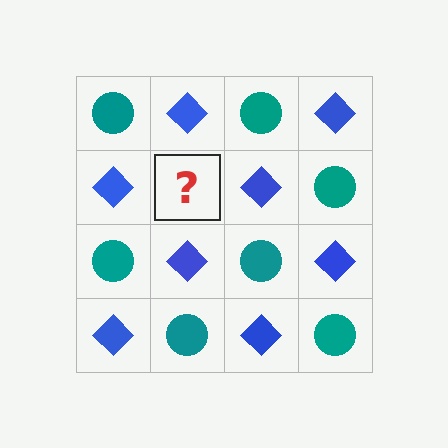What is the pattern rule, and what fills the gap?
The rule is that it alternates teal circle and blue diamond in a checkerboard pattern. The gap should be filled with a teal circle.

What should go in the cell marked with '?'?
The missing cell should contain a teal circle.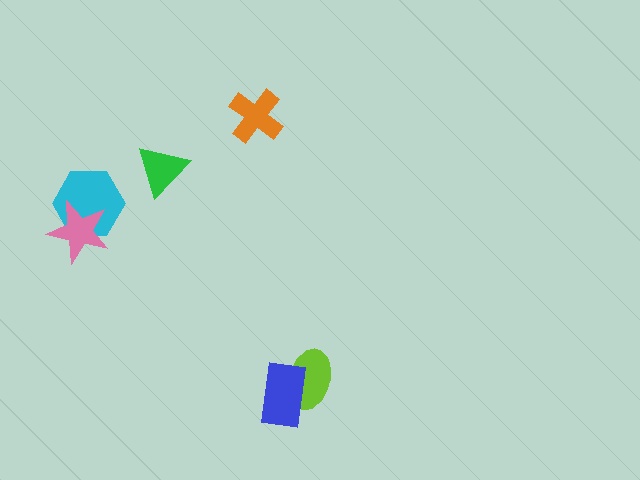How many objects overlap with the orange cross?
0 objects overlap with the orange cross.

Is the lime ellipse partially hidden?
Yes, it is partially covered by another shape.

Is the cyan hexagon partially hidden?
Yes, it is partially covered by another shape.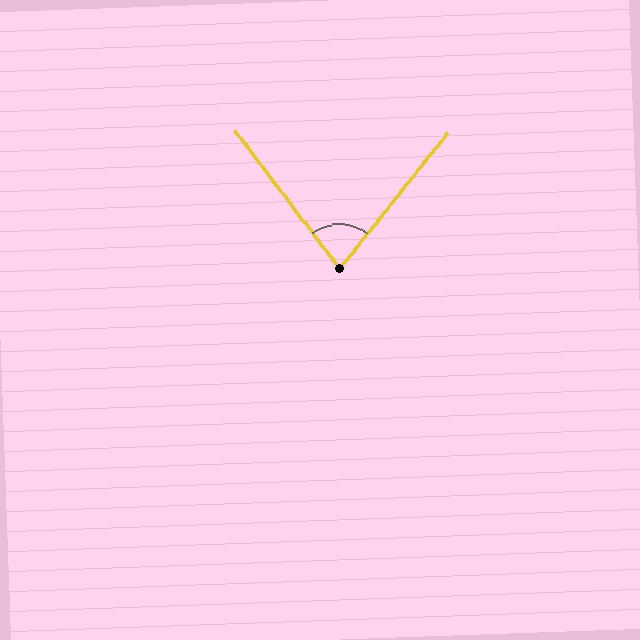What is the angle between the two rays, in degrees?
Approximately 76 degrees.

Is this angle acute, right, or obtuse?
It is acute.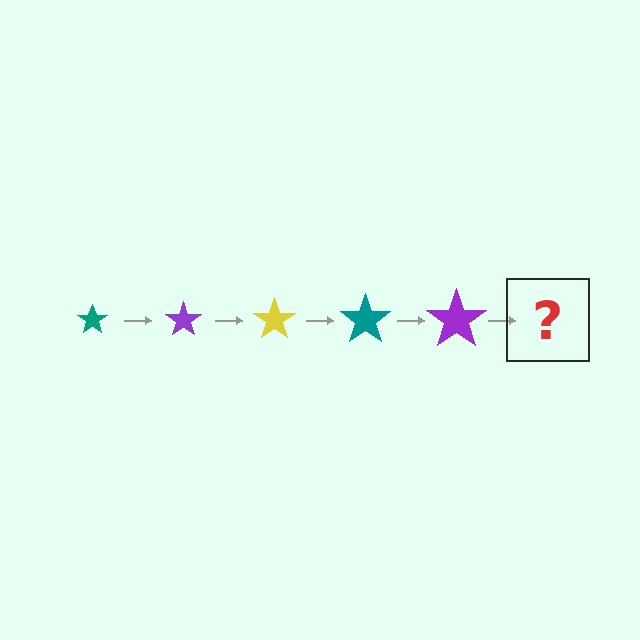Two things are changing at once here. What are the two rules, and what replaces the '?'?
The two rules are that the star grows larger each step and the color cycles through teal, purple, and yellow. The '?' should be a yellow star, larger than the previous one.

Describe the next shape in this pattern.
It should be a yellow star, larger than the previous one.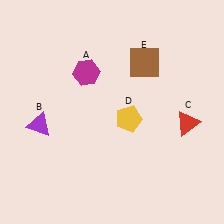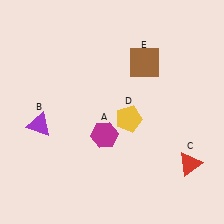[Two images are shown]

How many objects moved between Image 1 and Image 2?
2 objects moved between the two images.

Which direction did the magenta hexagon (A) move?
The magenta hexagon (A) moved down.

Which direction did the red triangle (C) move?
The red triangle (C) moved down.